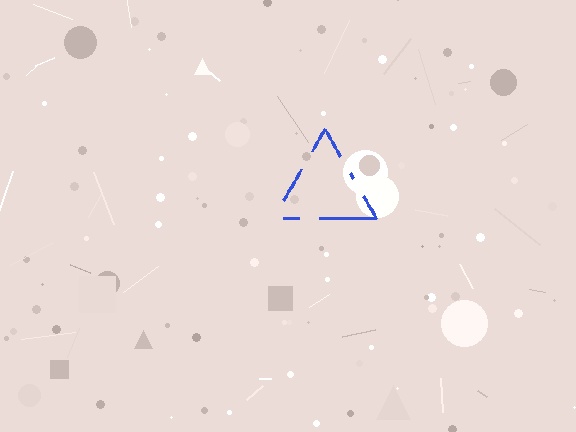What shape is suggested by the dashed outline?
The dashed outline suggests a triangle.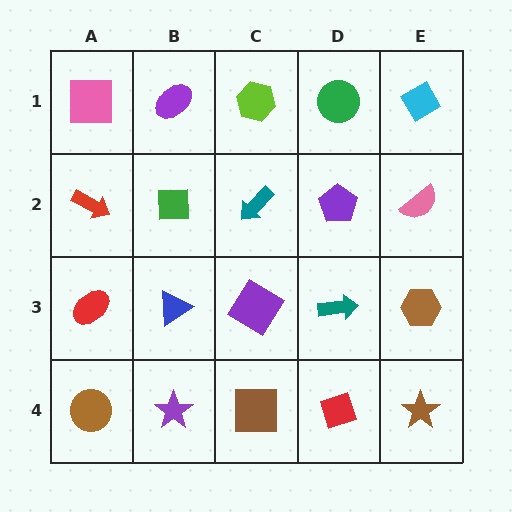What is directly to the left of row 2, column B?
A red arrow.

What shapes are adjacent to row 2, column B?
A purple ellipse (row 1, column B), a blue triangle (row 3, column B), a red arrow (row 2, column A), a teal arrow (row 2, column C).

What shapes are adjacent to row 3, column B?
A green square (row 2, column B), a purple star (row 4, column B), a red ellipse (row 3, column A), a purple diamond (row 3, column C).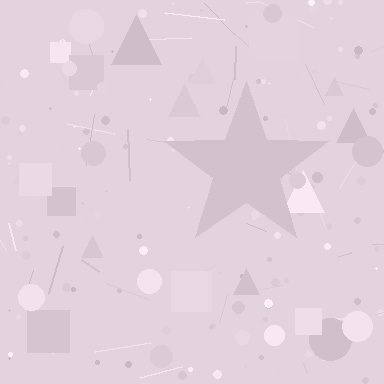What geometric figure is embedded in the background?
A star is embedded in the background.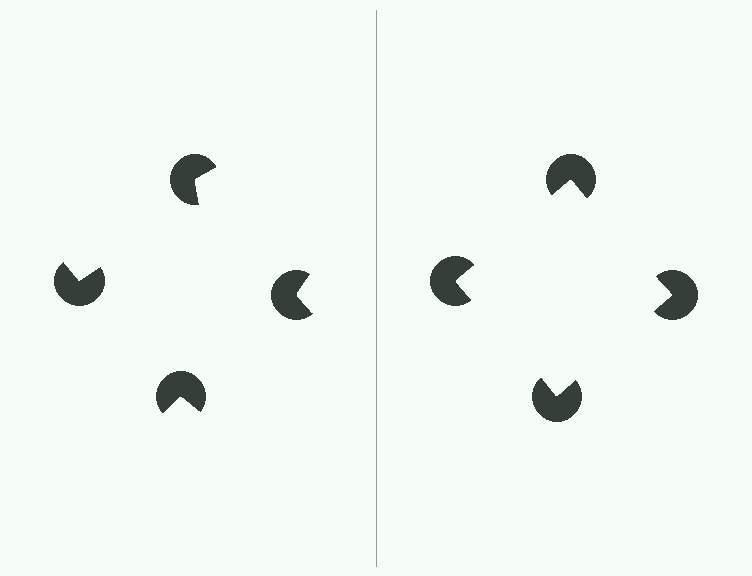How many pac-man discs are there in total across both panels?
8 — 4 on each side.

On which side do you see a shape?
An illusory square appears on the right side. On the left side the wedge cuts are rotated, so no coherent shape forms.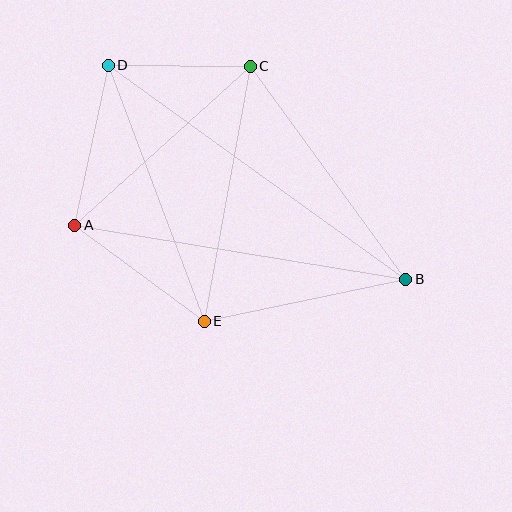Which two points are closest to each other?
Points C and D are closest to each other.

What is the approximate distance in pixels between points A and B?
The distance between A and B is approximately 336 pixels.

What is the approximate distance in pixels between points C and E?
The distance between C and E is approximately 259 pixels.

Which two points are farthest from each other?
Points B and D are farthest from each other.